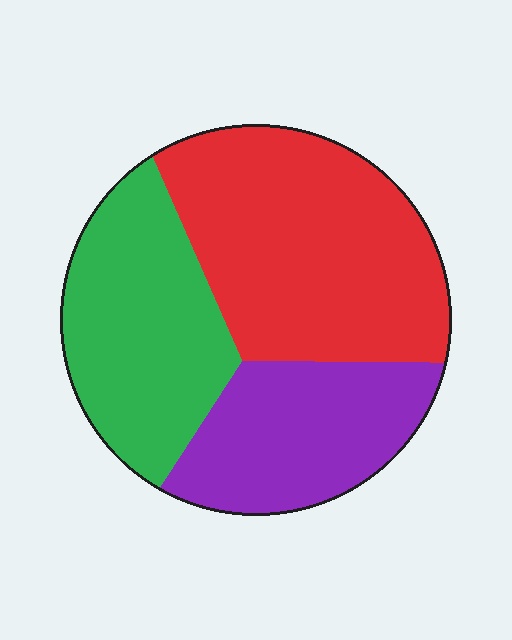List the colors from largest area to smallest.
From largest to smallest: red, green, purple.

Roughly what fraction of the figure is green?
Green covers about 30% of the figure.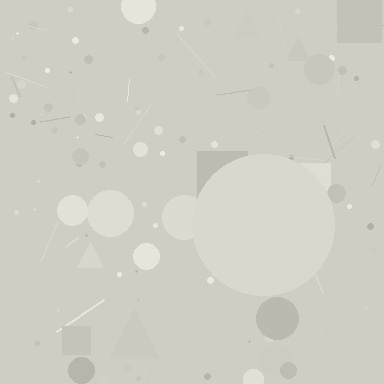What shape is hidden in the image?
A circle is hidden in the image.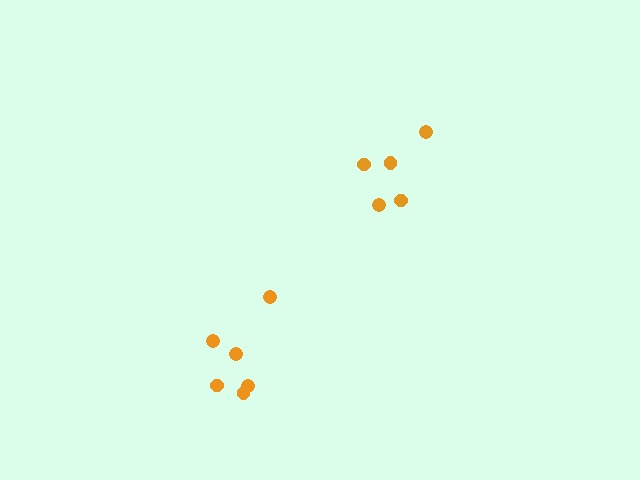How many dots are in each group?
Group 1: 6 dots, Group 2: 5 dots (11 total).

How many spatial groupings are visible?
There are 2 spatial groupings.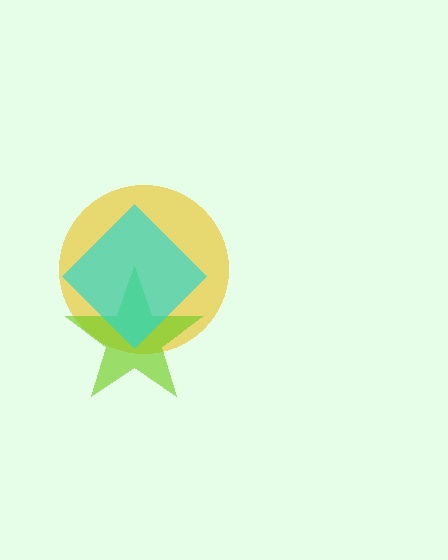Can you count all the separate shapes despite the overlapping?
Yes, there are 3 separate shapes.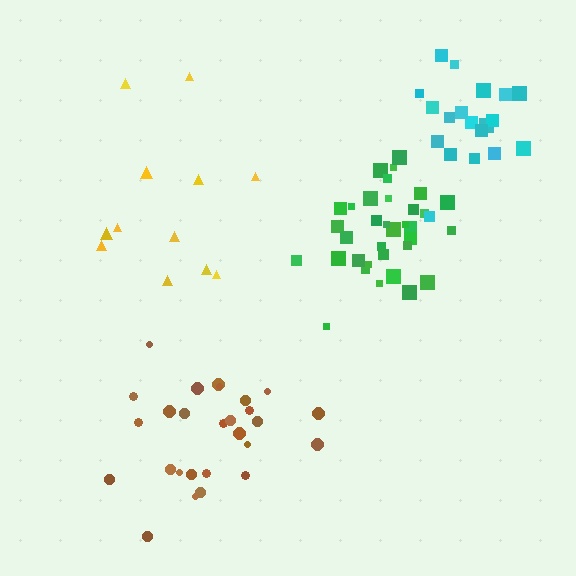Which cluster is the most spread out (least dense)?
Yellow.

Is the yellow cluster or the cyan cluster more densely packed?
Cyan.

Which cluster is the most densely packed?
Green.